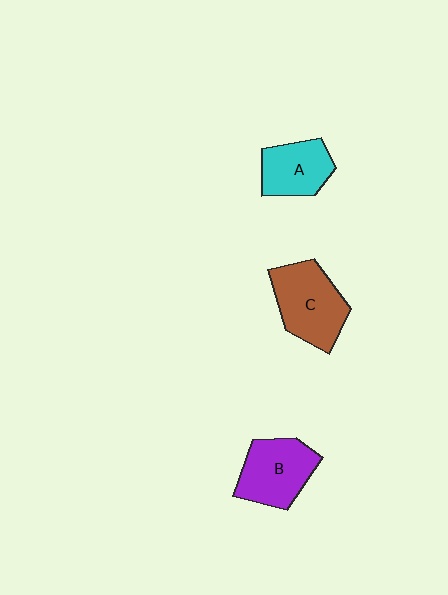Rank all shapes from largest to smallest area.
From largest to smallest: C (brown), B (purple), A (cyan).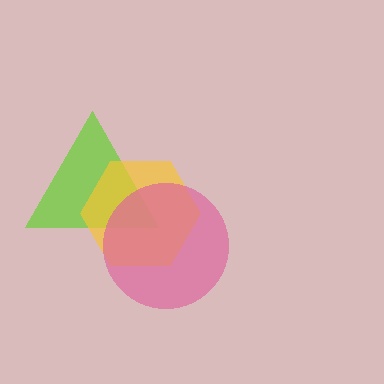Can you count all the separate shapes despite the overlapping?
Yes, there are 3 separate shapes.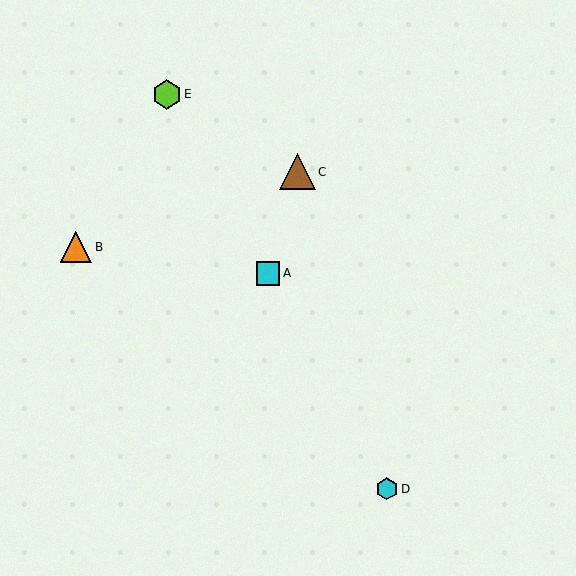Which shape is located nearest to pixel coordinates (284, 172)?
The brown triangle (labeled C) at (297, 172) is nearest to that location.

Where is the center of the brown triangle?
The center of the brown triangle is at (297, 172).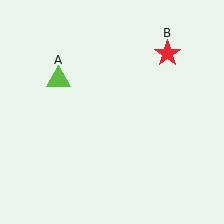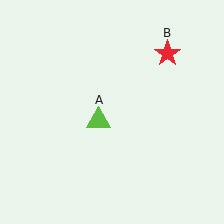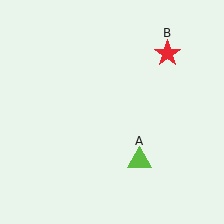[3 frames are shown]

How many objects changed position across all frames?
1 object changed position: lime triangle (object A).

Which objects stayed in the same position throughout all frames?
Red star (object B) remained stationary.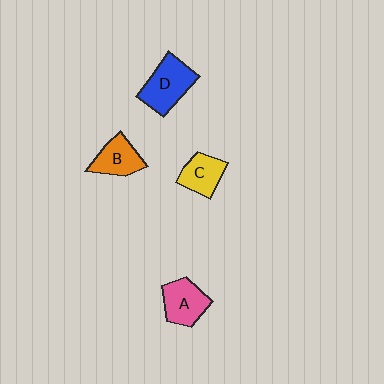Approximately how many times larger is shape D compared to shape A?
Approximately 1.2 times.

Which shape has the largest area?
Shape D (blue).